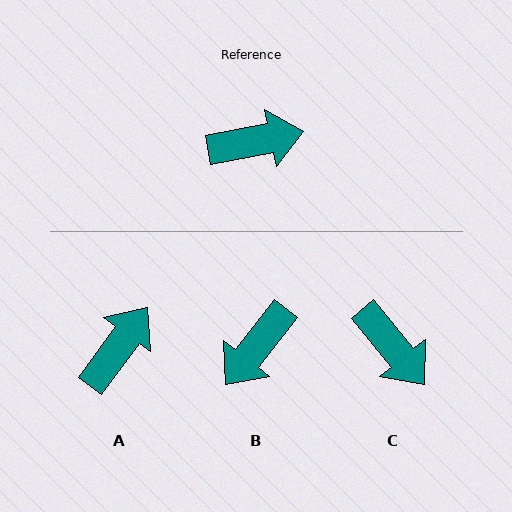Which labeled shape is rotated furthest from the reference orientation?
B, about 139 degrees away.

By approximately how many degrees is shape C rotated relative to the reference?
Approximately 62 degrees clockwise.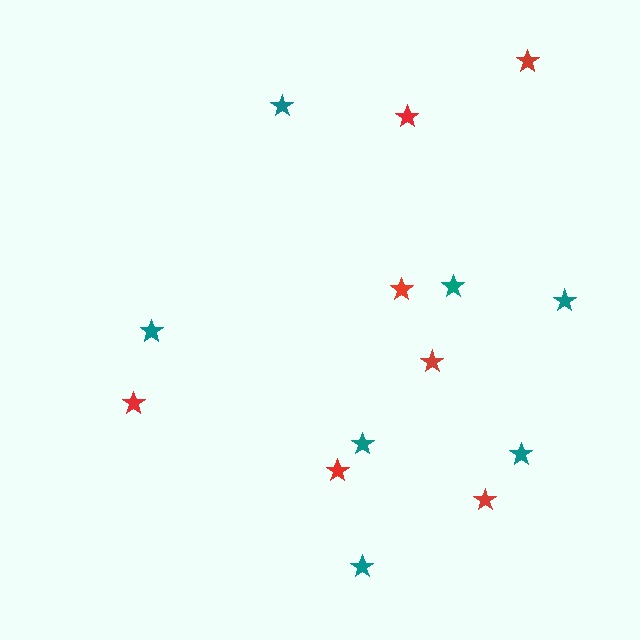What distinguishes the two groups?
There are 2 groups: one group of red stars (7) and one group of teal stars (7).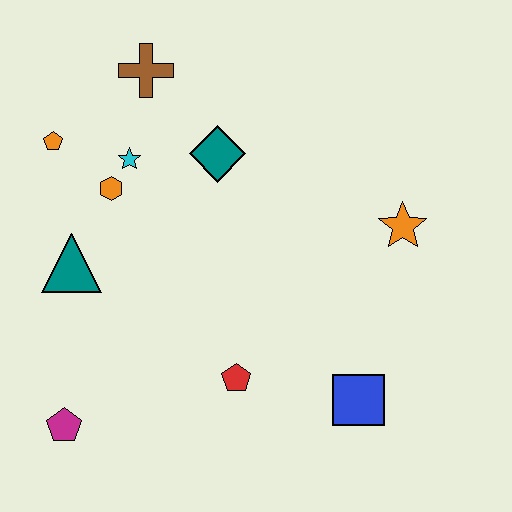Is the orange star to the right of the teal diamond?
Yes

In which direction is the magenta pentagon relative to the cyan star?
The magenta pentagon is below the cyan star.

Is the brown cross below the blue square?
No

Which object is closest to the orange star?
The blue square is closest to the orange star.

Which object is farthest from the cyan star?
The blue square is farthest from the cyan star.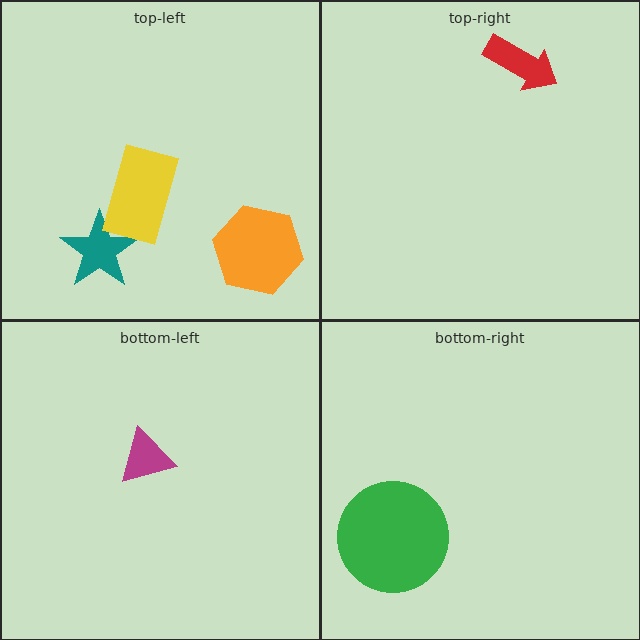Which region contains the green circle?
The bottom-right region.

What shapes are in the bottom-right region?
The green circle.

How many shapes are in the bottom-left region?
1.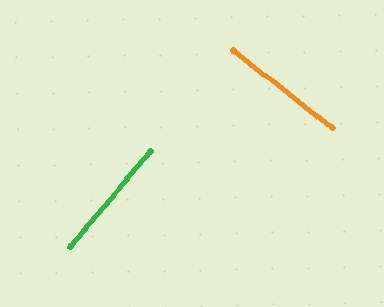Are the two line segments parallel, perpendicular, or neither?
Perpendicular — they meet at approximately 88°.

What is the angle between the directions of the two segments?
Approximately 88 degrees.